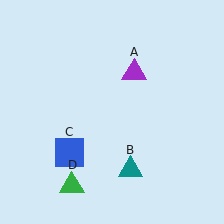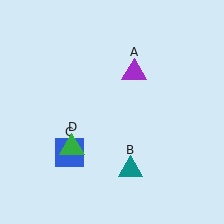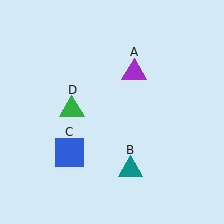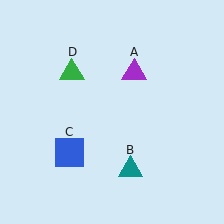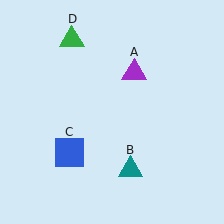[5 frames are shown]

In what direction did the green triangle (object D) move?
The green triangle (object D) moved up.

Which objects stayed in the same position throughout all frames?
Purple triangle (object A) and teal triangle (object B) and blue square (object C) remained stationary.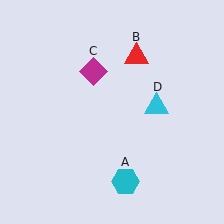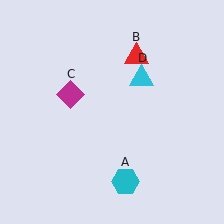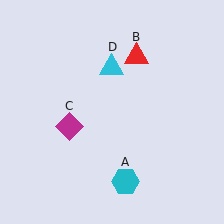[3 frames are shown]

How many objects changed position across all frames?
2 objects changed position: magenta diamond (object C), cyan triangle (object D).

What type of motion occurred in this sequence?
The magenta diamond (object C), cyan triangle (object D) rotated counterclockwise around the center of the scene.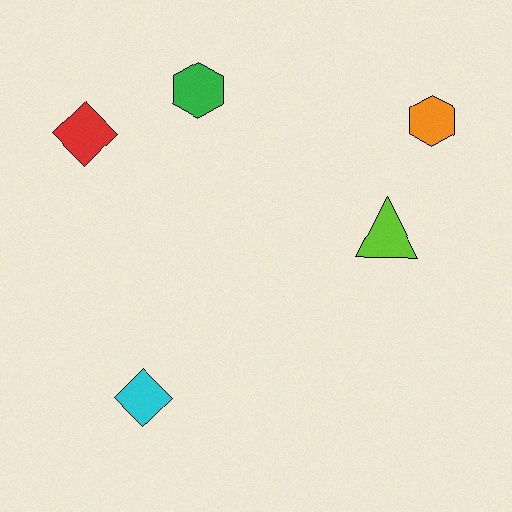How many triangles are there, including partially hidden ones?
There is 1 triangle.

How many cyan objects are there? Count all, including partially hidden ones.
There is 1 cyan object.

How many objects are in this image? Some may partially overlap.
There are 5 objects.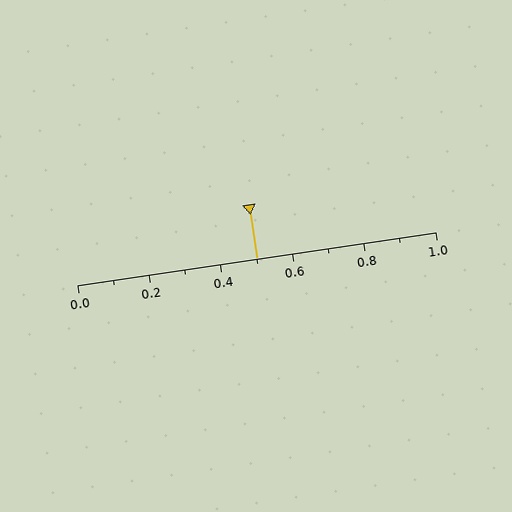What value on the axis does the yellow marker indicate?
The marker indicates approximately 0.5.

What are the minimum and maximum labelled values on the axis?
The axis runs from 0.0 to 1.0.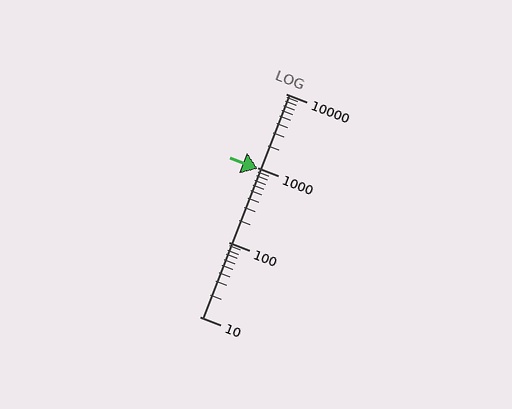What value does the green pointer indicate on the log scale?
The pointer indicates approximately 970.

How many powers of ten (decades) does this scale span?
The scale spans 3 decades, from 10 to 10000.